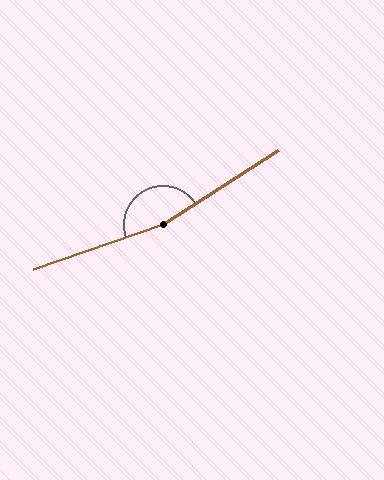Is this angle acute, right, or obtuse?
It is obtuse.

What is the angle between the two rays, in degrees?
Approximately 167 degrees.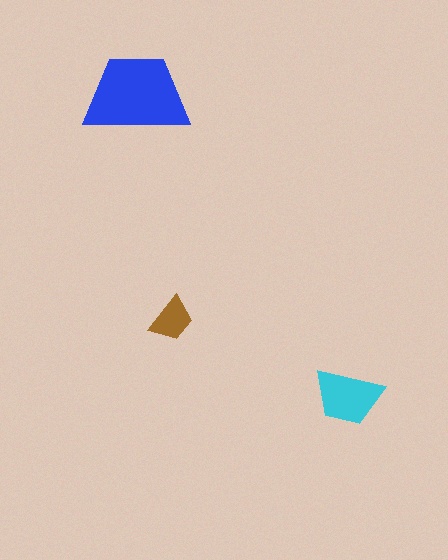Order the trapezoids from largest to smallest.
the blue one, the cyan one, the brown one.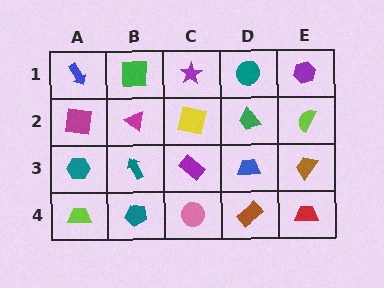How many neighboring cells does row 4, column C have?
3.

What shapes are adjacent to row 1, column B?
A magenta triangle (row 2, column B), a blue arrow (row 1, column A), a purple star (row 1, column C).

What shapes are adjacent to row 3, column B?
A magenta triangle (row 2, column B), a teal pentagon (row 4, column B), a teal hexagon (row 3, column A), a purple rectangle (row 3, column C).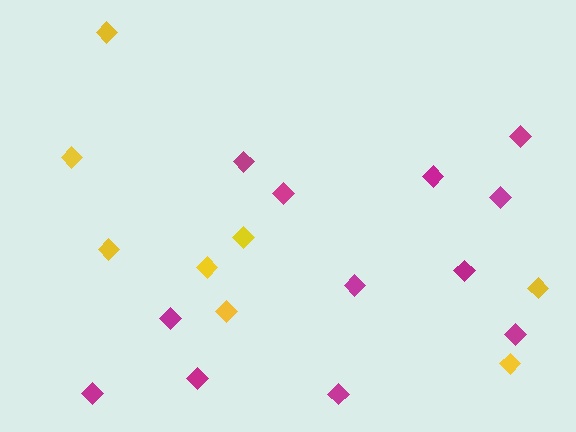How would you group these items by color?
There are 2 groups: one group of yellow diamonds (8) and one group of magenta diamonds (12).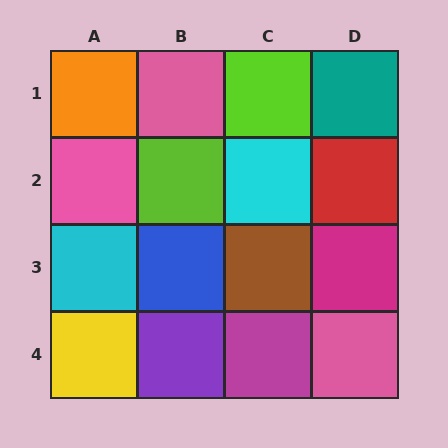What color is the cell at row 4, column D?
Pink.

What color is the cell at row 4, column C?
Magenta.